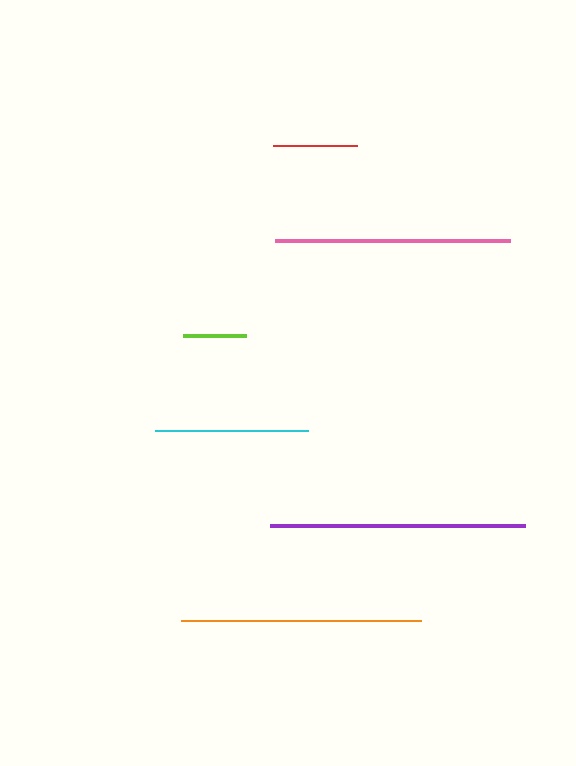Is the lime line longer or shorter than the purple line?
The purple line is longer than the lime line.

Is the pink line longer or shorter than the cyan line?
The pink line is longer than the cyan line.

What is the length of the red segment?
The red segment is approximately 84 pixels long.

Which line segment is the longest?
The purple line is the longest at approximately 255 pixels.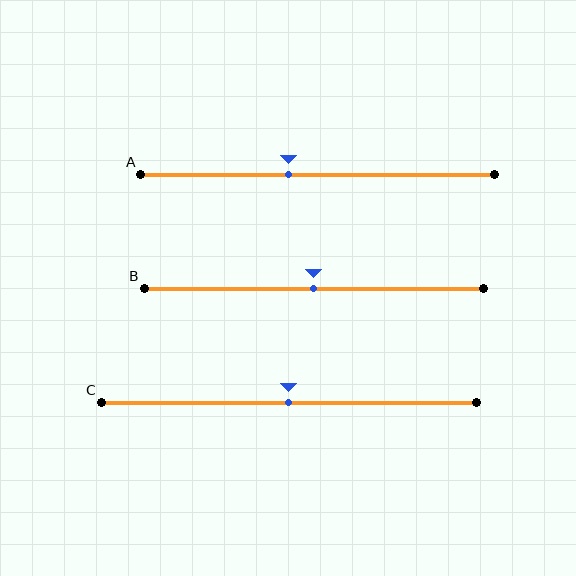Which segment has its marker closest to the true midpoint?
Segment B has its marker closest to the true midpoint.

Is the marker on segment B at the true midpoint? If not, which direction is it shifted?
Yes, the marker on segment B is at the true midpoint.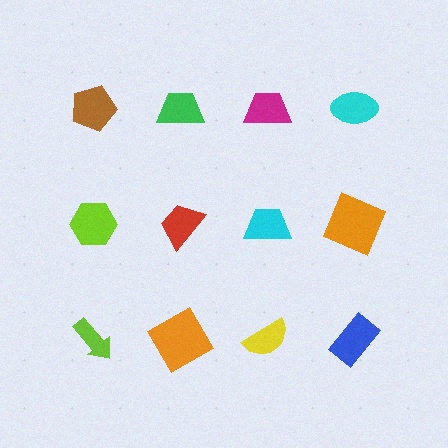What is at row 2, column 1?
A lime hexagon.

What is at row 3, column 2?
An orange diamond.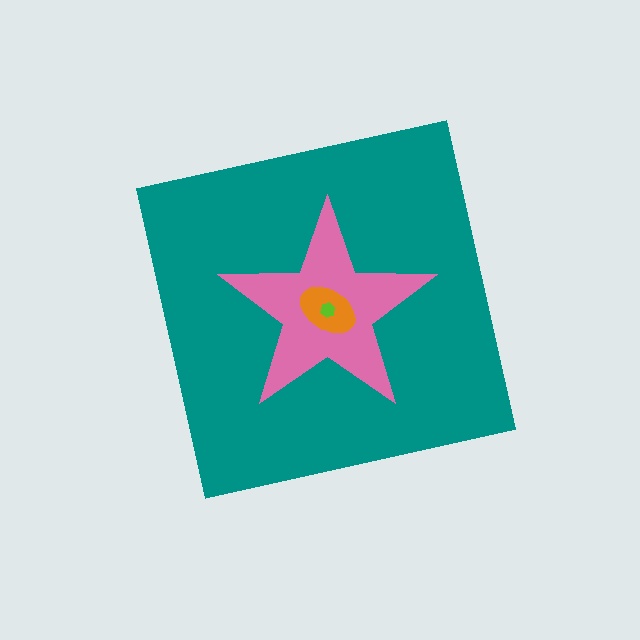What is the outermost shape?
The teal square.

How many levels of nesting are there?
4.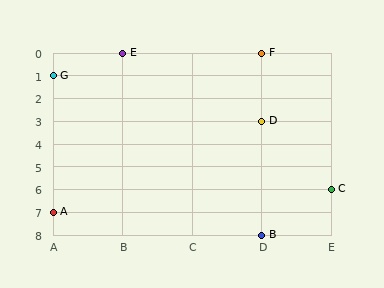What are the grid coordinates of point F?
Point F is at grid coordinates (D, 0).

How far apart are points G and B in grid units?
Points G and B are 3 columns and 7 rows apart (about 7.6 grid units diagonally).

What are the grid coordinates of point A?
Point A is at grid coordinates (A, 7).